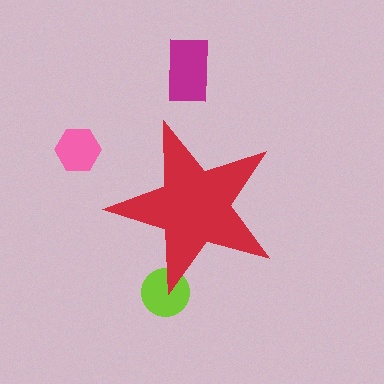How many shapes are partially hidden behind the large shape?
1 shape is partially hidden.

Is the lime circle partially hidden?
Yes, the lime circle is partially hidden behind the red star.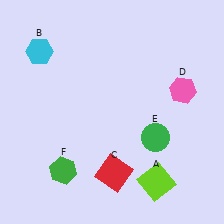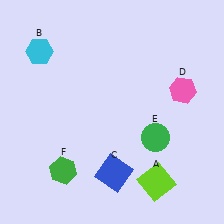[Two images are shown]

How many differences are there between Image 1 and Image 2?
There is 1 difference between the two images.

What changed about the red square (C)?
In Image 1, C is red. In Image 2, it changed to blue.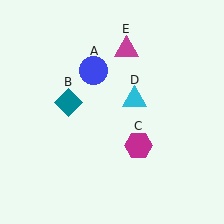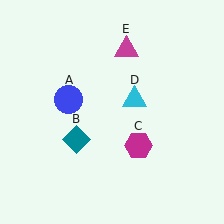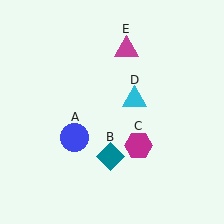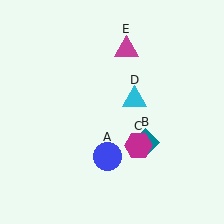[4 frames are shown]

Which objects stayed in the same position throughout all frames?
Magenta hexagon (object C) and cyan triangle (object D) and magenta triangle (object E) remained stationary.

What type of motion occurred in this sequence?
The blue circle (object A), teal diamond (object B) rotated counterclockwise around the center of the scene.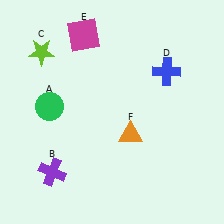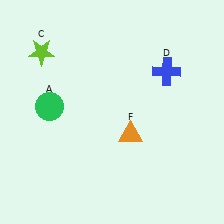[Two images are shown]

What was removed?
The magenta square (E), the purple cross (B) were removed in Image 2.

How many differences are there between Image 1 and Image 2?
There are 2 differences between the two images.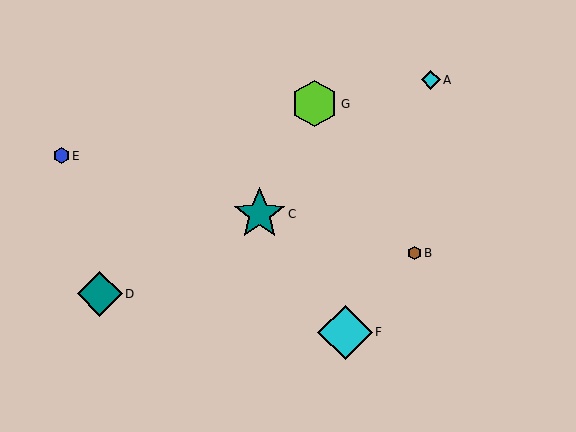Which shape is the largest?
The cyan diamond (labeled F) is the largest.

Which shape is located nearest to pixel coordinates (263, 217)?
The teal star (labeled C) at (259, 214) is nearest to that location.